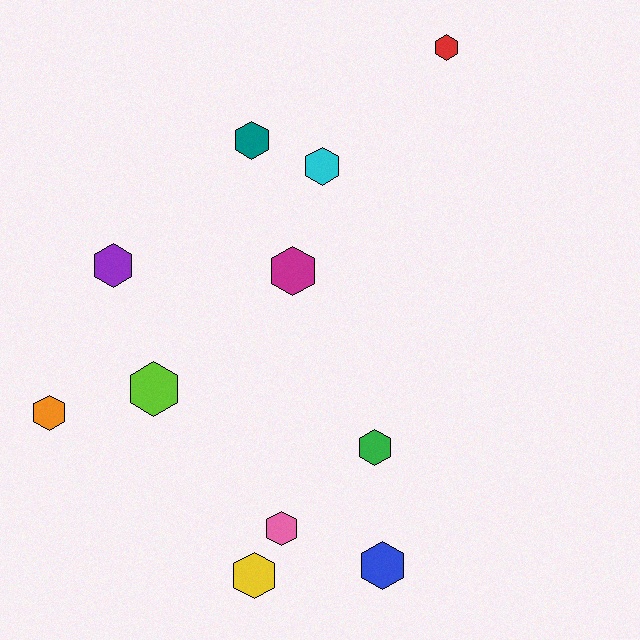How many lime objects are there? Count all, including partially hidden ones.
There is 1 lime object.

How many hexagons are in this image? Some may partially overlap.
There are 11 hexagons.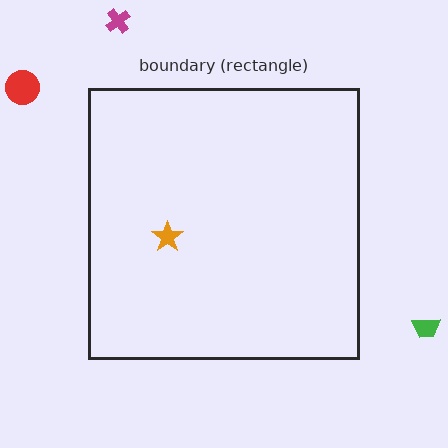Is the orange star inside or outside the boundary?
Inside.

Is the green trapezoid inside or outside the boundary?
Outside.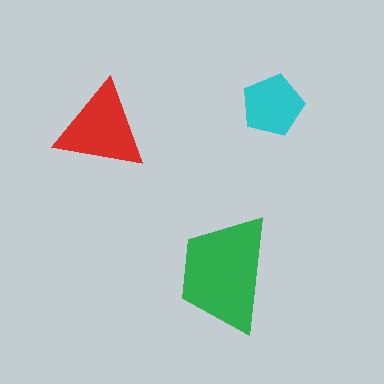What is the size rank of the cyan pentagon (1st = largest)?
3rd.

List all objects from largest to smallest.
The green trapezoid, the red triangle, the cyan pentagon.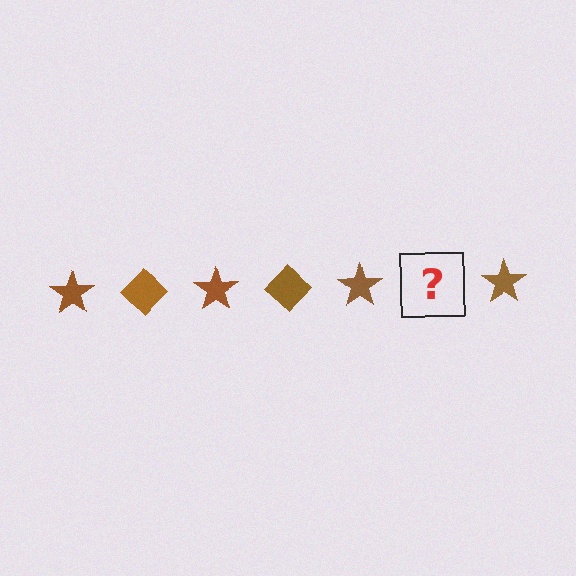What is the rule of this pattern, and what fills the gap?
The rule is that the pattern cycles through star, diamond shapes in brown. The gap should be filled with a brown diamond.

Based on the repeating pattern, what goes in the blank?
The blank should be a brown diamond.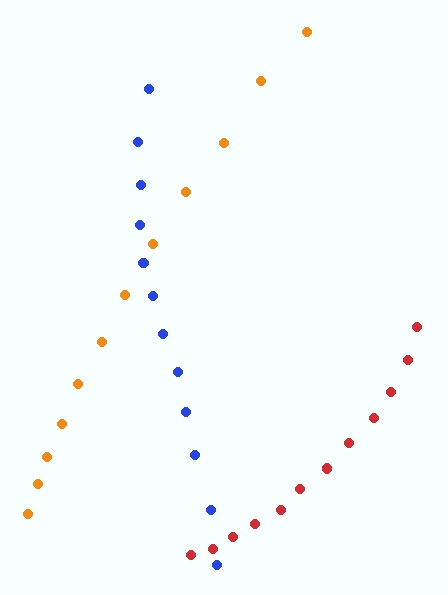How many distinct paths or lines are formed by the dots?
There are 3 distinct paths.